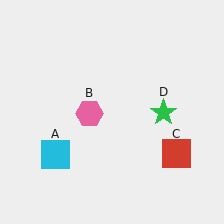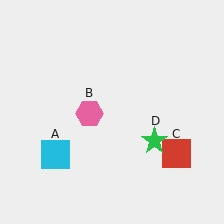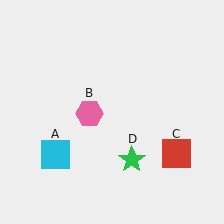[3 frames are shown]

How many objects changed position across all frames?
1 object changed position: green star (object D).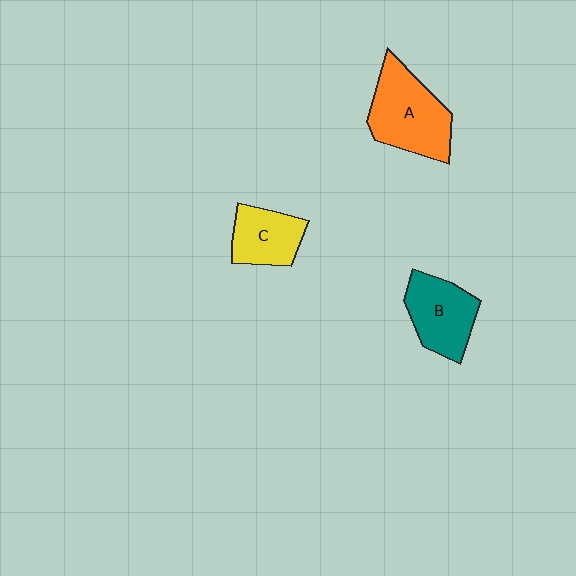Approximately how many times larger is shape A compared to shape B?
Approximately 1.3 times.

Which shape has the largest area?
Shape A (orange).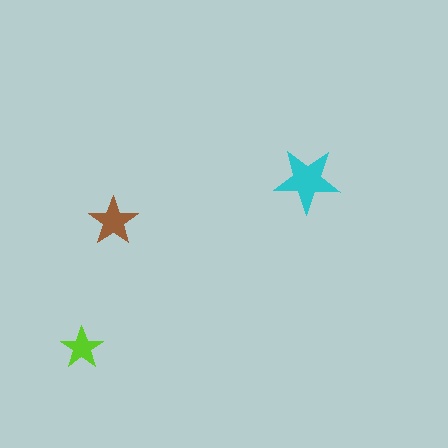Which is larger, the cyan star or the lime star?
The cyan one.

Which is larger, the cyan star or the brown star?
The cyan one.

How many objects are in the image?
There are 3 objects in the image.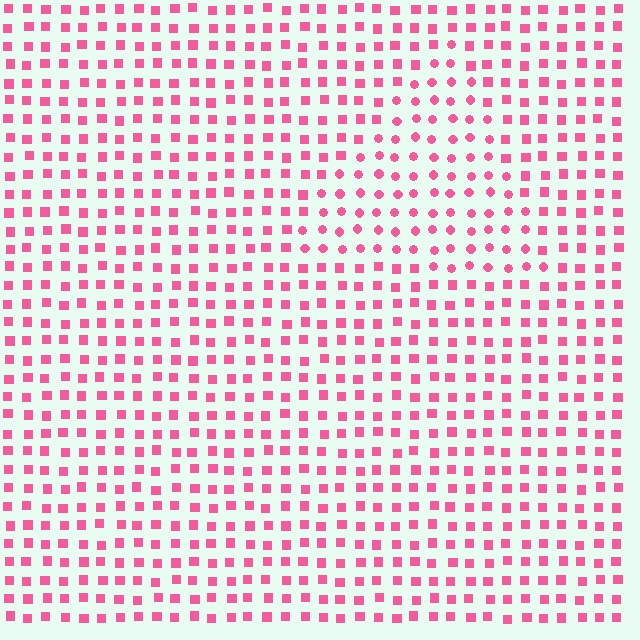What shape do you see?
I see a triangle.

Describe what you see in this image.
The image is filled with small pink elements arranged in a uniform grid. A triangle-shaped region contains circles, while the surrounding area contains squares. The boundary is defined purely by the change in element shape.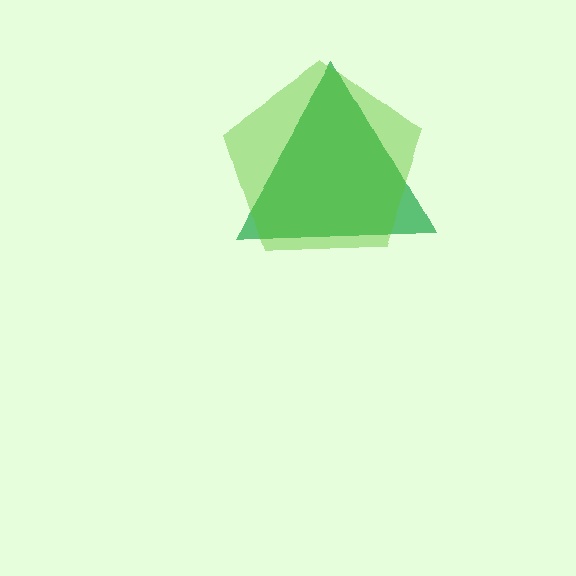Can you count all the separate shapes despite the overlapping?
Yes, there are 2 separate shapes.